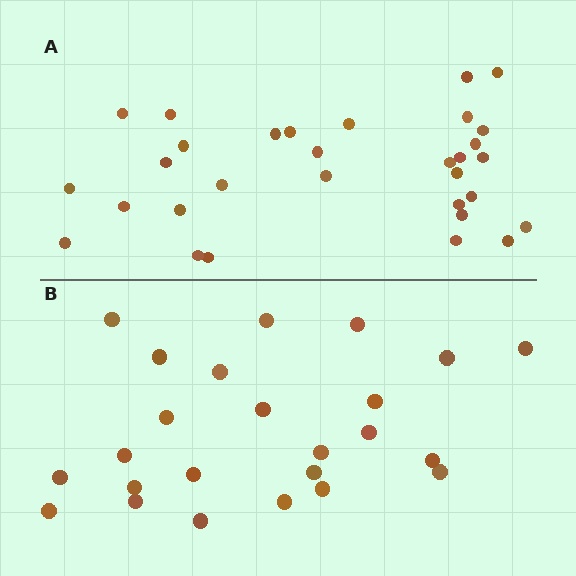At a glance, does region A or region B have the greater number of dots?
Region A (the top region) has more dots.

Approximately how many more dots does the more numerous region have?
Region A has roughly 8 or so more dots than region B.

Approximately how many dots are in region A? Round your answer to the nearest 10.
About 30 dots. (The exact count is 31, which rounds to 30.)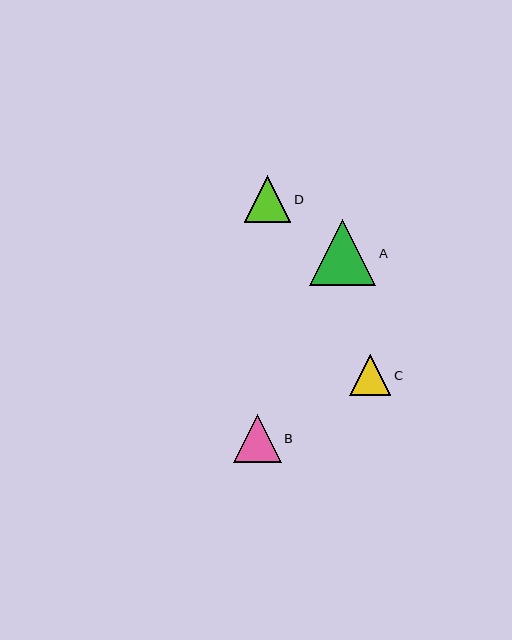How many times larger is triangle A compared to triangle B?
Triangle A is approximately 1.4 times the size of triangle B.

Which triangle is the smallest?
Triangle C is the smallest with a size of approximately 42 pixels.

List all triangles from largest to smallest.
From largest to smallest: A, B, D, C.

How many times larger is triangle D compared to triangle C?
Triangle D is approximately 1.1 times the size of triangle C.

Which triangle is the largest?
Triangle A is the largest with a size of approximately 66 pixels.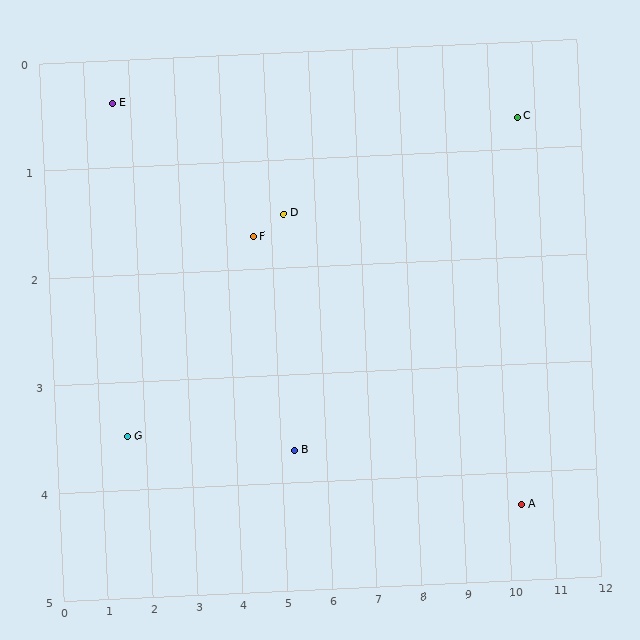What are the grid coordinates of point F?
Point F is at approximately (4.6, 1.7).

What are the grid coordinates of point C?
Point C is at approximately (10.6, 0.7).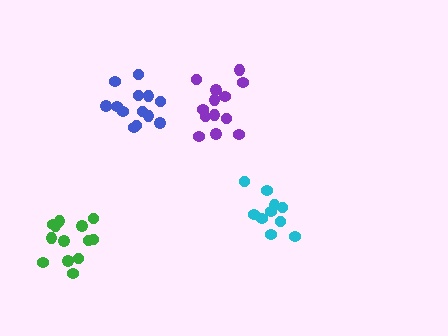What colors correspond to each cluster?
The clusters are colored: cyan, blue, green, purple.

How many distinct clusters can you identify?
There are 4 distinct clusters.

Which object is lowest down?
The green cluster is bottommost.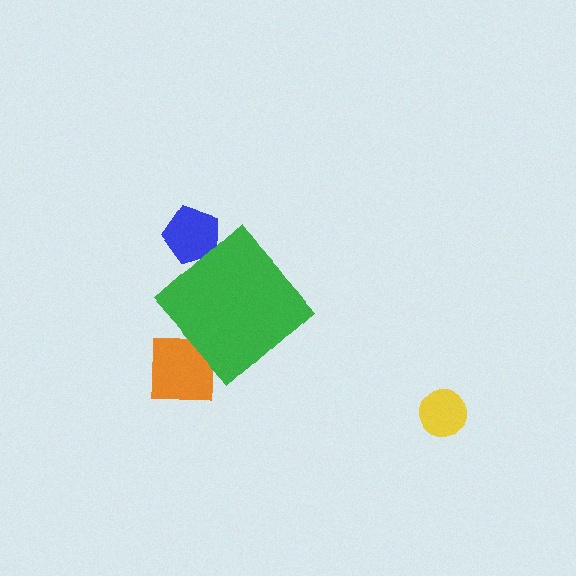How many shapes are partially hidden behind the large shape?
2 shapes are partially hidden.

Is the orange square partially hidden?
Yes, the orange square is partially hidden behind the green diamond.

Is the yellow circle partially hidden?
No, the yellow circle is fully visible.